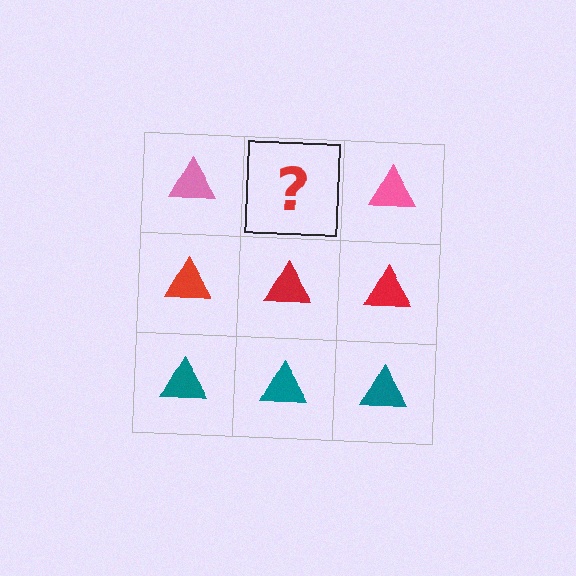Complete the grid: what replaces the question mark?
The question mark should be replaced with a pink triangle.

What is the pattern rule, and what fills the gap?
The rule is that each row has a consistent color. The gap should be filled with a pink triangle.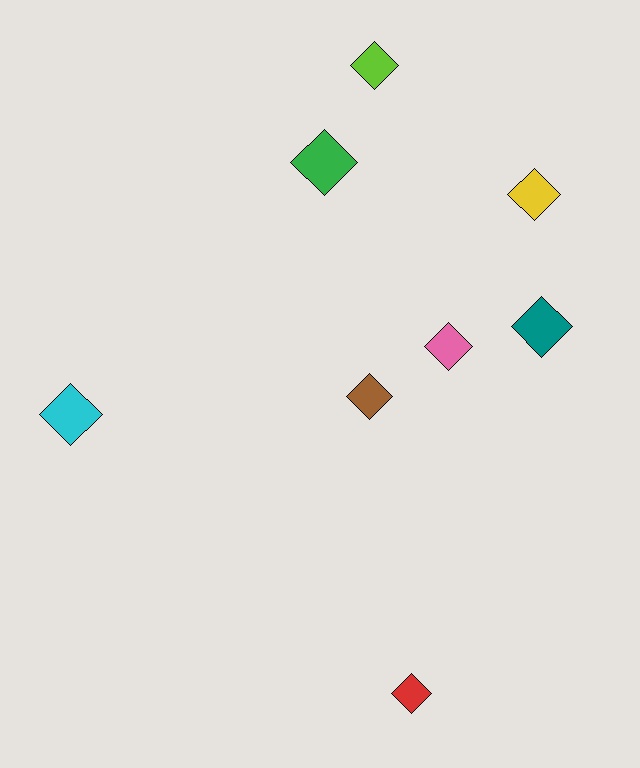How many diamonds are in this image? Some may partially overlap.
There are 8 diamonds.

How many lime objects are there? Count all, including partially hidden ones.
There is 1 lime object.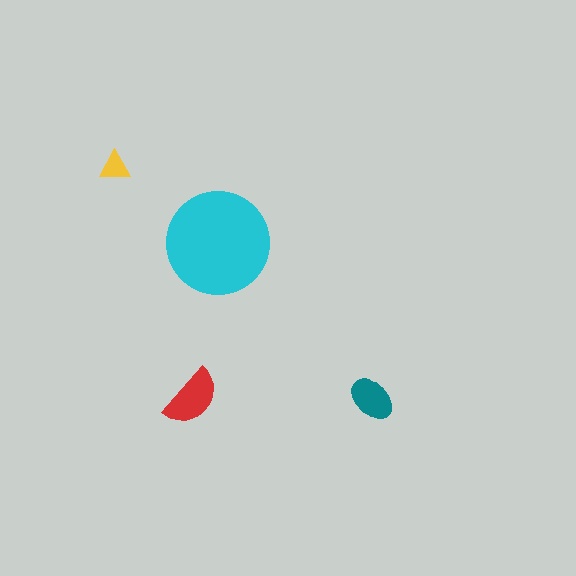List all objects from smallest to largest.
The yellow triangle, the teal ellipse, the red semicircle, the cyan circle.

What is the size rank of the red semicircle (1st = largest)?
2nd.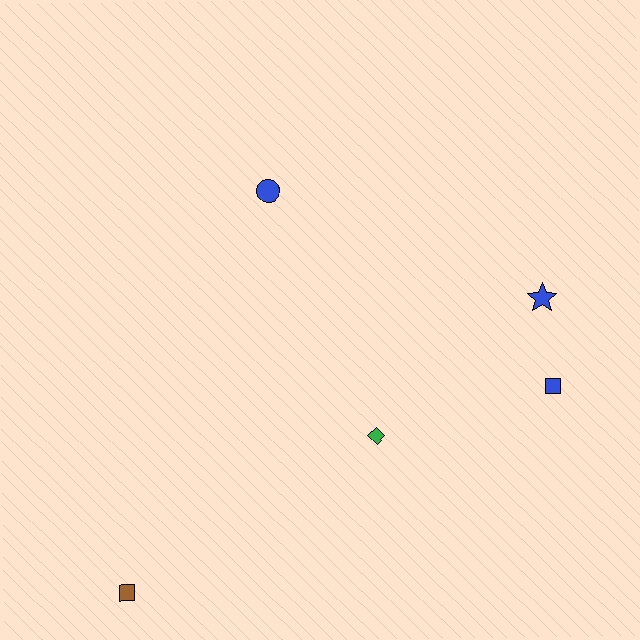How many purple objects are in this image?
There are no purple objects.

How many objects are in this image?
There are 5 objects.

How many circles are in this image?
There is 1 circle.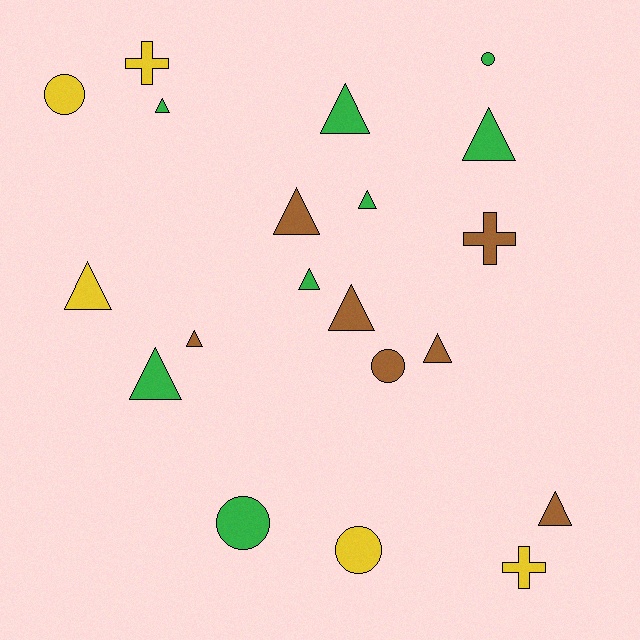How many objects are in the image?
There are 20 objects.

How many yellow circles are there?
There are 2 yellow circles.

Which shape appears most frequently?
Triangle, with 12 objects.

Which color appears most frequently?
Green, with 8 objects.